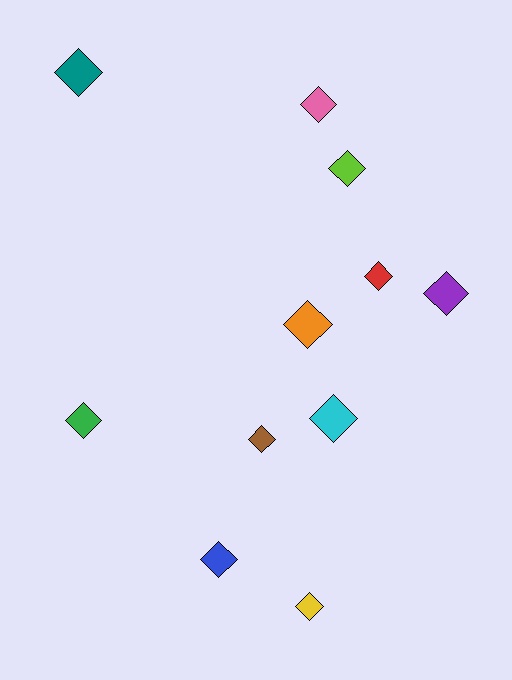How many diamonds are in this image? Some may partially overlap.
There are 11 diamonds.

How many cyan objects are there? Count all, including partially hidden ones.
There is 1 cyan object.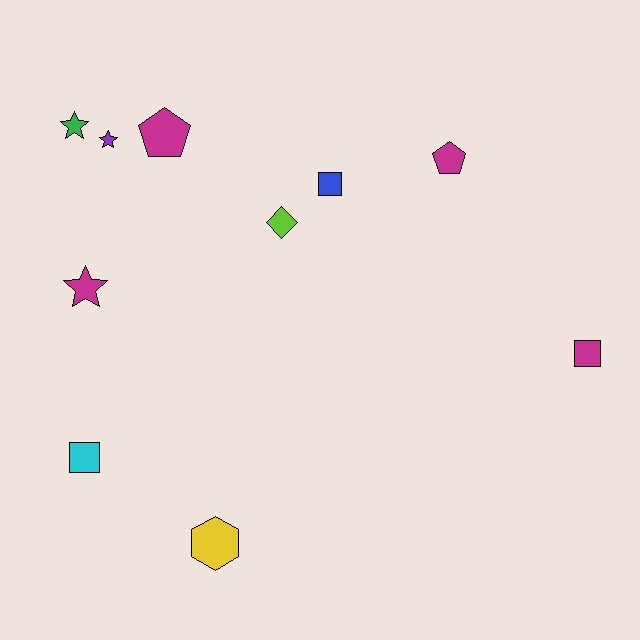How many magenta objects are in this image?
There are 4 magenta objects.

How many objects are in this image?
There are 10 objects.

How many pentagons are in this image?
There are 2 pentagons.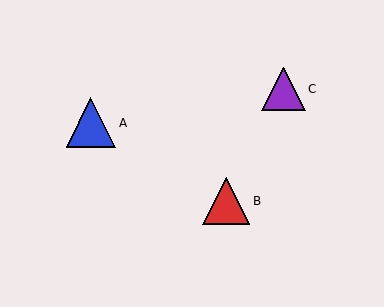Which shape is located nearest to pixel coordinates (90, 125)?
The blue triangle (labeled A) at (91, 123) is nearest to that location.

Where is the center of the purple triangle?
The center of the purple triangle is at (284, 89).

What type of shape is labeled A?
Shape A is a blue triangle.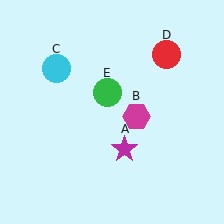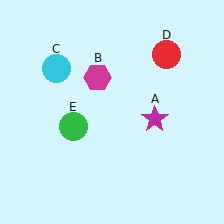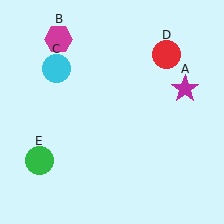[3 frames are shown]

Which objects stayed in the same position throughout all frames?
Cyan circle (object C) and red circle (object D) remained stationary.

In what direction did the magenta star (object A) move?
The magenta star (object A) moved up and to the right.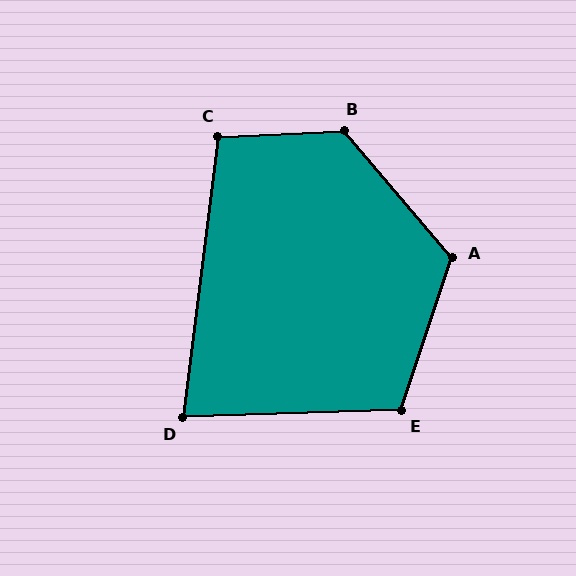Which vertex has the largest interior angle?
B, at approximately 128 degrees.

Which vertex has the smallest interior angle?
D, at approximately 81 degrees.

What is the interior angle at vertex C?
Approximately 100 degrees (obtuse).